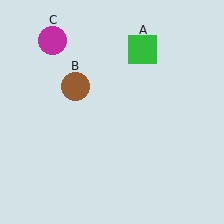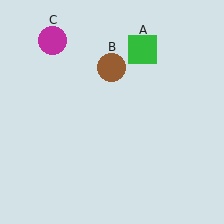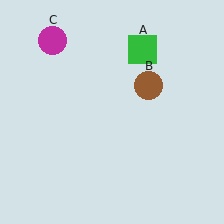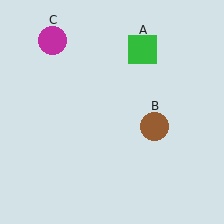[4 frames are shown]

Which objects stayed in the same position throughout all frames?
Green square (object A) and magenta circle (object C) remained stationary.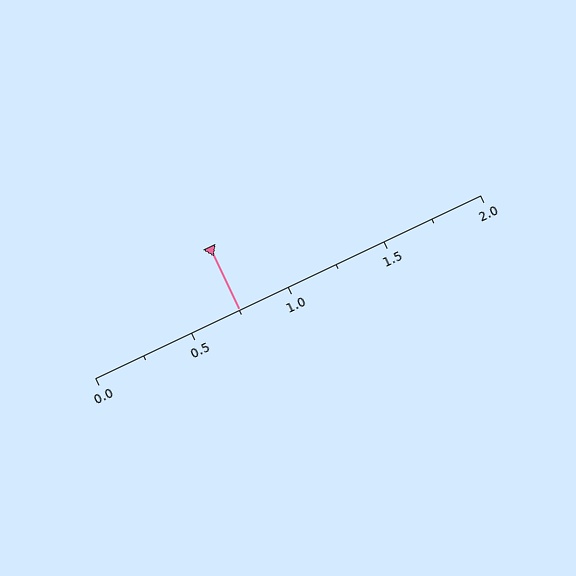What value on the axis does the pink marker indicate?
The marker indicates approximately 0.75.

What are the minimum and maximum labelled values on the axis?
The axis runs from 0.0 to 2.0.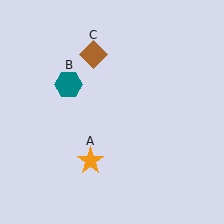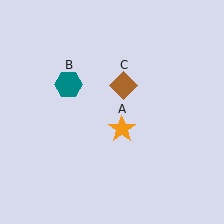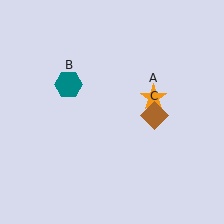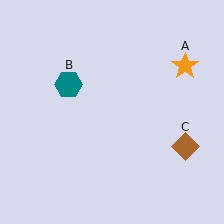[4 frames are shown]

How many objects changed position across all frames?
2 objects changed position: orange star (object A), brown diamond (object C).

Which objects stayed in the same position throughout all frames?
Teal hexagon (object B) remained stationary.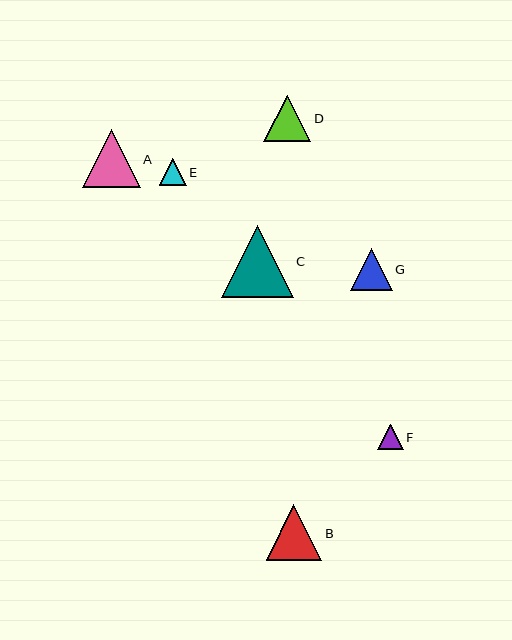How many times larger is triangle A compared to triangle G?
Triangle A is approximately 1.4 times the size of triangle G.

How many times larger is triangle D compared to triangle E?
Triangle D is approximately 1.7 times the size of triangle E.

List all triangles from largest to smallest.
From largest to smallest: C, A, B, D, G, E, F.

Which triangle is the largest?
Triangle C is the largest with a size of approximately 72 pixels.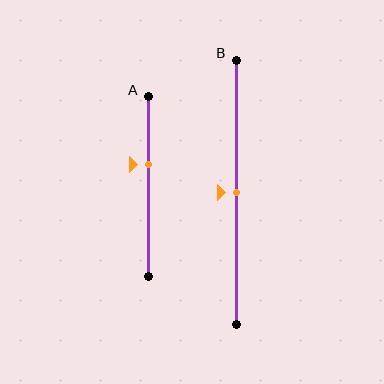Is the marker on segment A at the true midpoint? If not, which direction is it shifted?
No, the marker on segment A is shifted upward by about 13% of the segment length.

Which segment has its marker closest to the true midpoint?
Segment B has its marker closest to the true midpoint.